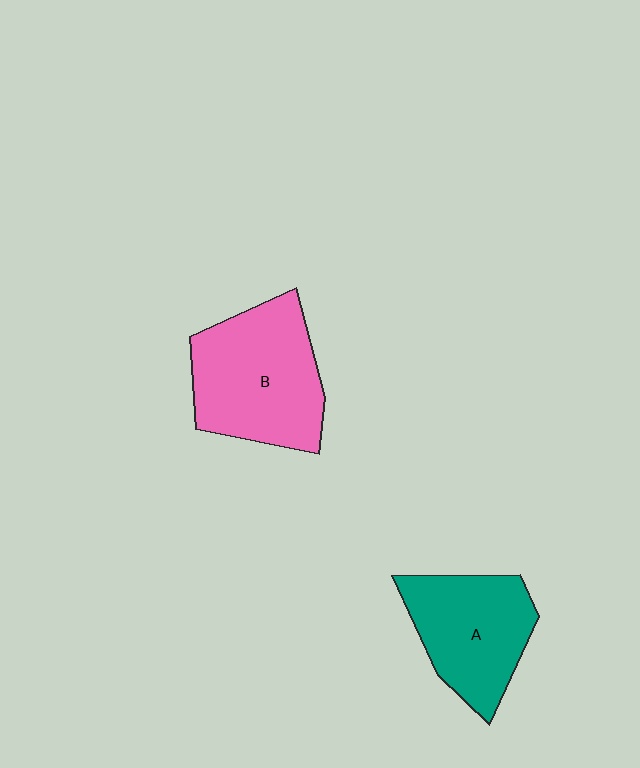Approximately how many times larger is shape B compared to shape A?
Approximately 1.2 times.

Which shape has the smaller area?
Shape A (teal).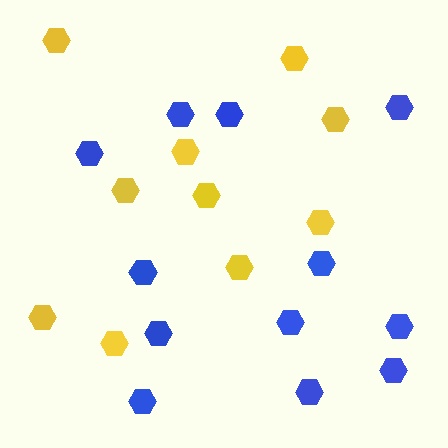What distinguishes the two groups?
There are 2 groups: one group of blue hexagons (12) and one group of yellow hexagons (10).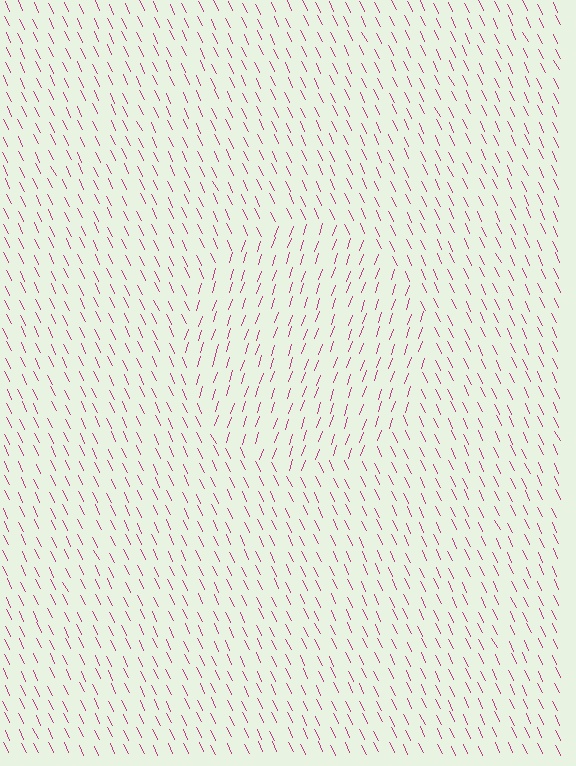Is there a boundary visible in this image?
Yes, there is a texture boundary formed by a change in line orientation.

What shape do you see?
I see a circle.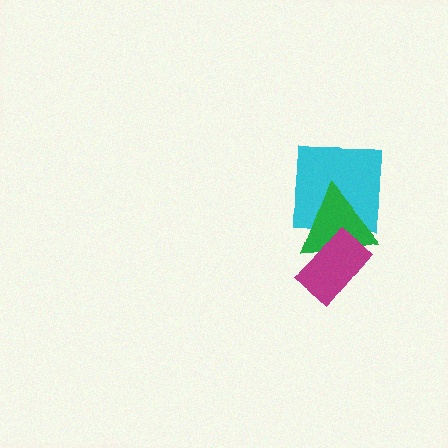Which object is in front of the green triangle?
The magenta rectangle is in front of the green triangle.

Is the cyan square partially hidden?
Yes, it is partially covered by another shape.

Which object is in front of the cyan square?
The green triangle is in front of the cyan square.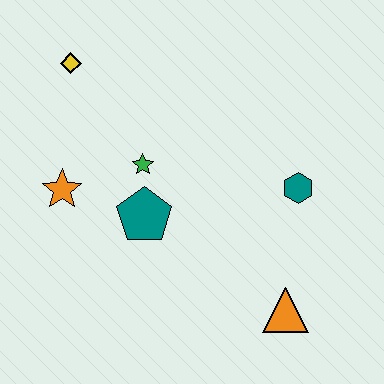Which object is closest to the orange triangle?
The teal hexagon is closest to the orange triangle.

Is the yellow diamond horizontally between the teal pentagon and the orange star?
Yes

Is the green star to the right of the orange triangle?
No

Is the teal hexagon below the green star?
Yes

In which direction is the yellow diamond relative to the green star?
The yellow diamond is above the green star.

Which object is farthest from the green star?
The orange triangle is farthest from the green star.